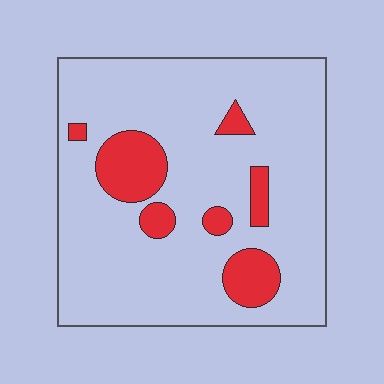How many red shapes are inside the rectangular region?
7.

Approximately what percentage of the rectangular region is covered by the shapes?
Approximately 15%.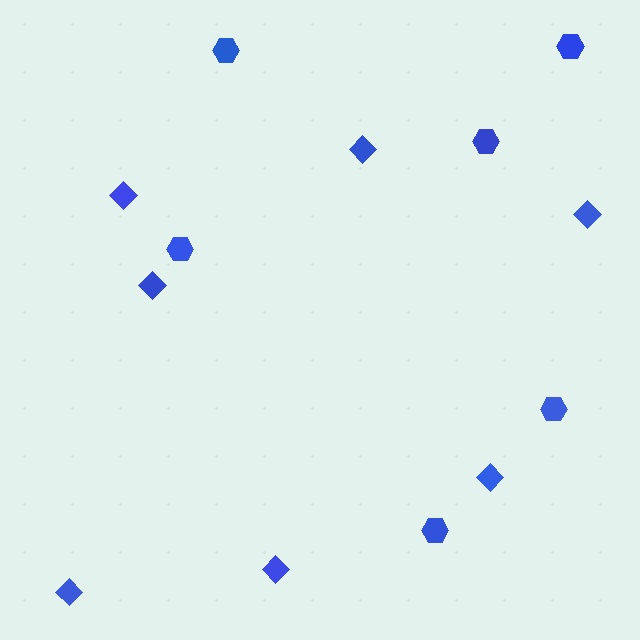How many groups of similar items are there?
There are 2 groups: one group of diamonds (7) and one group of hexagons (6).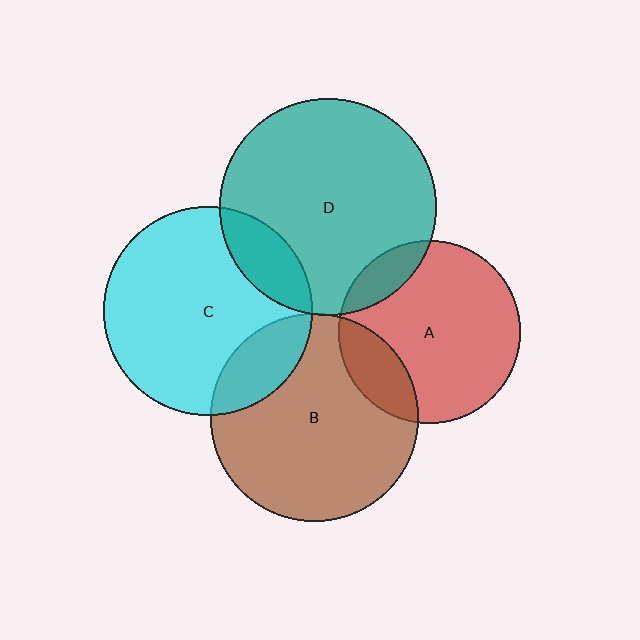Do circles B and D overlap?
Yes.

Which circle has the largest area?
Circle D (teal).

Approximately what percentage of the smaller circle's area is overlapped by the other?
Approximately 5%.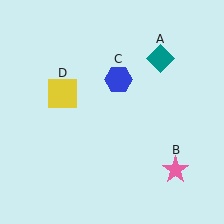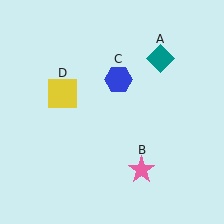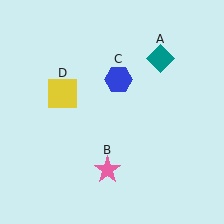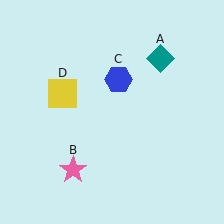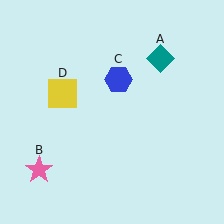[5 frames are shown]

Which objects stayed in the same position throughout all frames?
Teal diamond (object A) and blue hexagon (object C) and yellow square (object D) remained stationary.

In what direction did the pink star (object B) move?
The pink star (object B) moved left.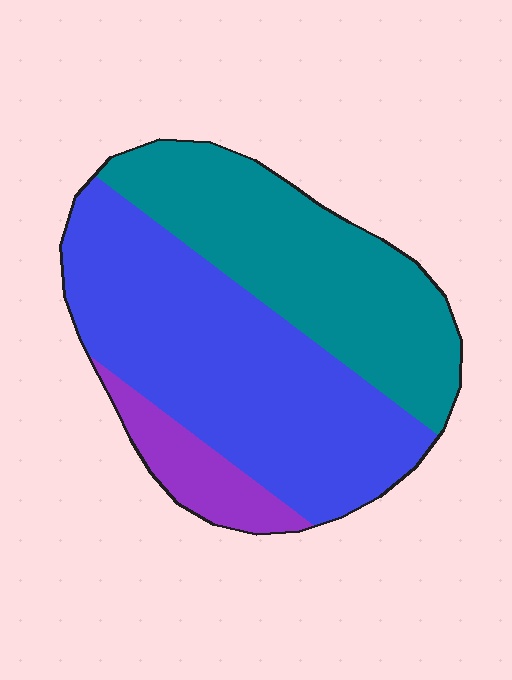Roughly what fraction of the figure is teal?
Teal takes up about three eighths (3/8) of the figure.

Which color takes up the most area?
Blue, at roughly 50%.